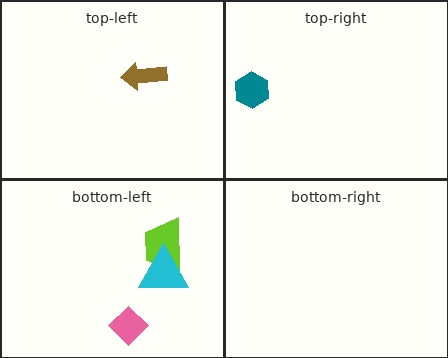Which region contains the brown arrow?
The top-left region.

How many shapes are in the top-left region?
1.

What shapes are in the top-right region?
The teal hexagon.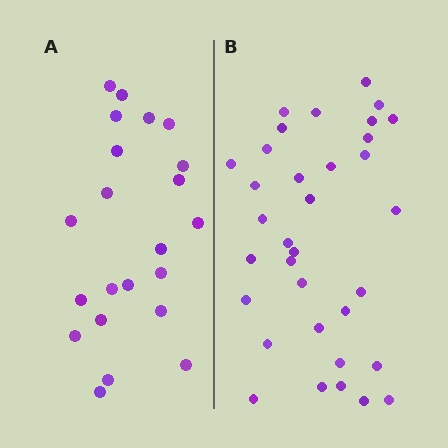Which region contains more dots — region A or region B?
Region B (the right region) has more dots.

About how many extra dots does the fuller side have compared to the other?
Region B has roughly 12 or so more dots than region A.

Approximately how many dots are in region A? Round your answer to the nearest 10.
About 20 dots. (The exact count is 22, which rounds to 20.)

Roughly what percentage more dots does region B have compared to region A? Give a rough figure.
About 55% more.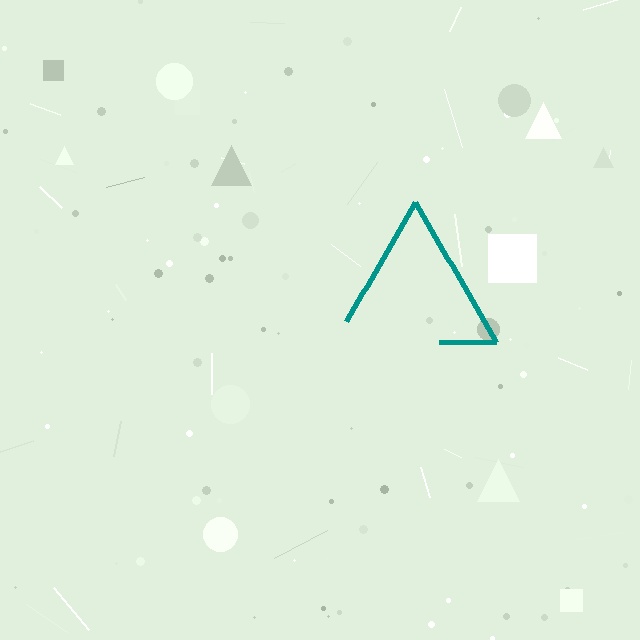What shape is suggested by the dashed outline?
The dashed outline suggests a triangle.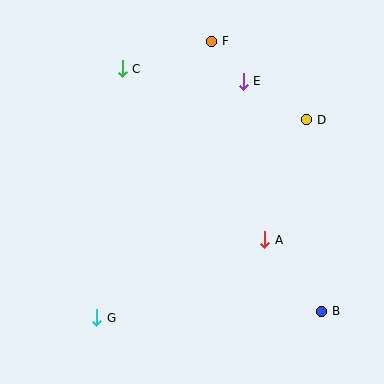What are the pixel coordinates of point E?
Point E is at (243, 81).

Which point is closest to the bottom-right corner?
Point B is closest to the bottom-right corner.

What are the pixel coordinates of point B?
Point B is at (322, 311).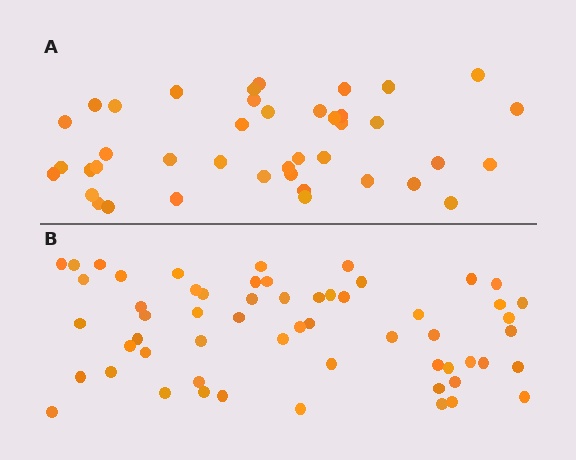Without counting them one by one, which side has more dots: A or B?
Region B (the bottom region) has more dots.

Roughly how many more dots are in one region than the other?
Region B has approximately 15 more dots than region A.